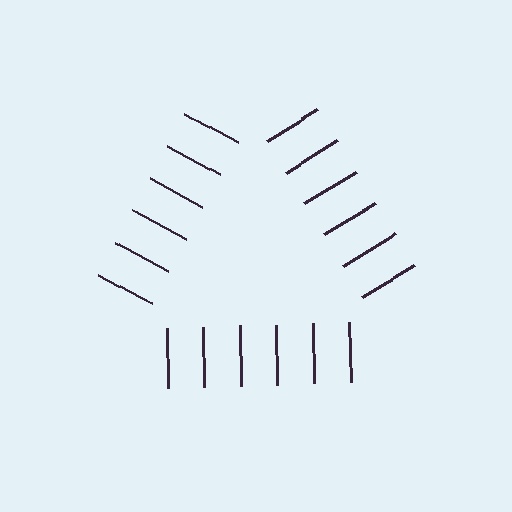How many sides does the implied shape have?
3 sides — the line-ends trace a triangle.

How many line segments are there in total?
18 — 6 along each of the 3 edges.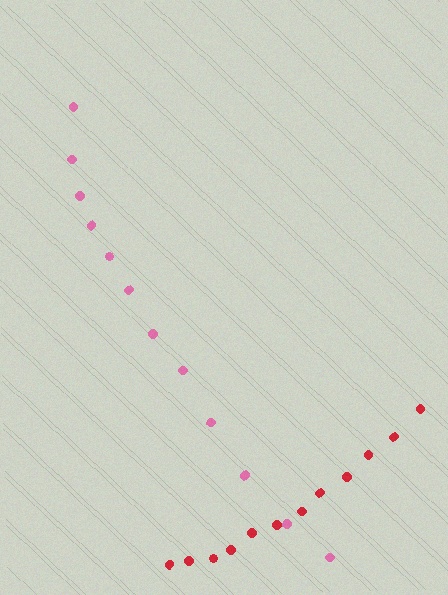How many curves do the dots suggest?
There are 2 distinct paths.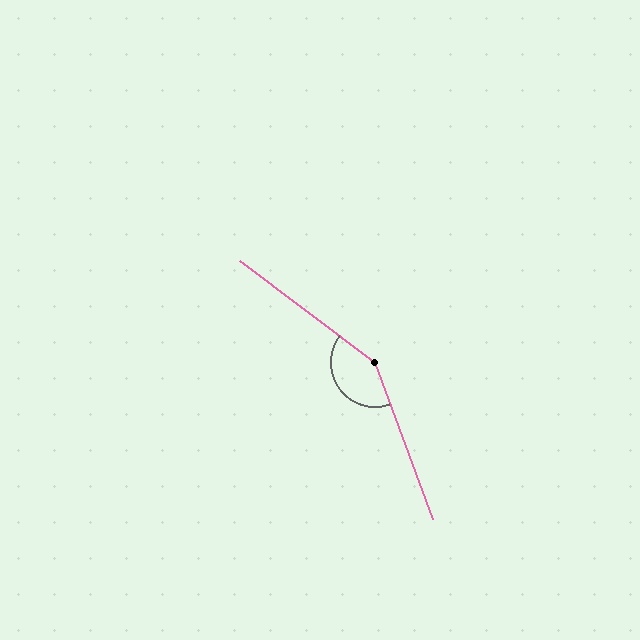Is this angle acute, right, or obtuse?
It is obtuse.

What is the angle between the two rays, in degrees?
Approximately 147 degrees.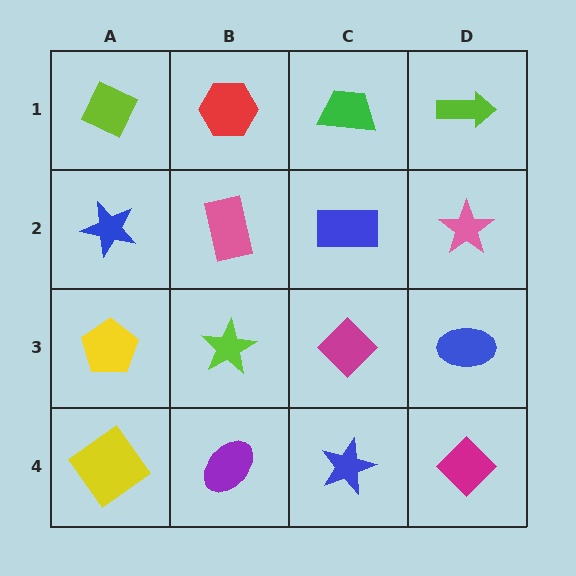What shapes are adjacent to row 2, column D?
A lime arrow (row 1, column D), a blue ellipse (row 3, column D), a blue rectangle (row 2, column C).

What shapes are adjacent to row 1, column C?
A blue rectangle (row 2, column C), a red hexagon (row 1, column B), a lime arrow (row 1, column D).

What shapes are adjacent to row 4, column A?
A yellow pentagon (row 3, column A), a purple ellipse (row 4, column B).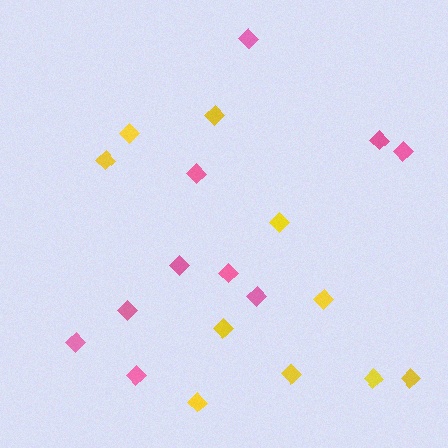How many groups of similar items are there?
There are 2 groups: one group of yellow diamonds (10) and one group of pink diamonds (10).